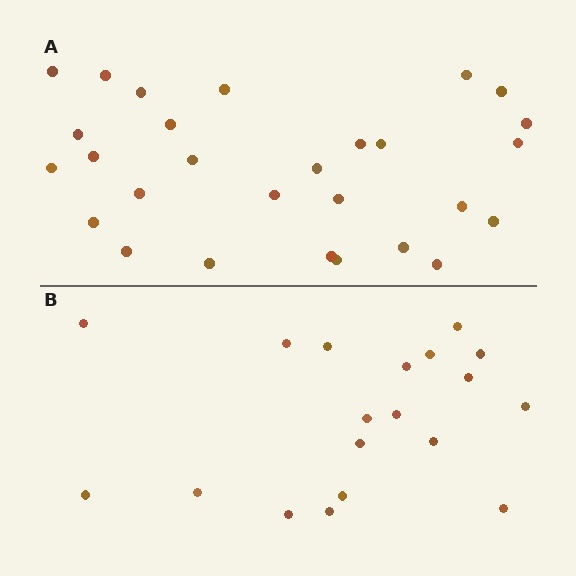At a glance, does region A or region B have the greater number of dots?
Region A (the top region) has more dots.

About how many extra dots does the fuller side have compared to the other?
Region A has roughly 8 or so more dots than region B.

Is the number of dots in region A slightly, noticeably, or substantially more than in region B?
Region A has substantially more. The ratio is roughly 1.5 to 1.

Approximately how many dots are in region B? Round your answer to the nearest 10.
About 20 dots. (The exact count is 19, which rounds to 20.)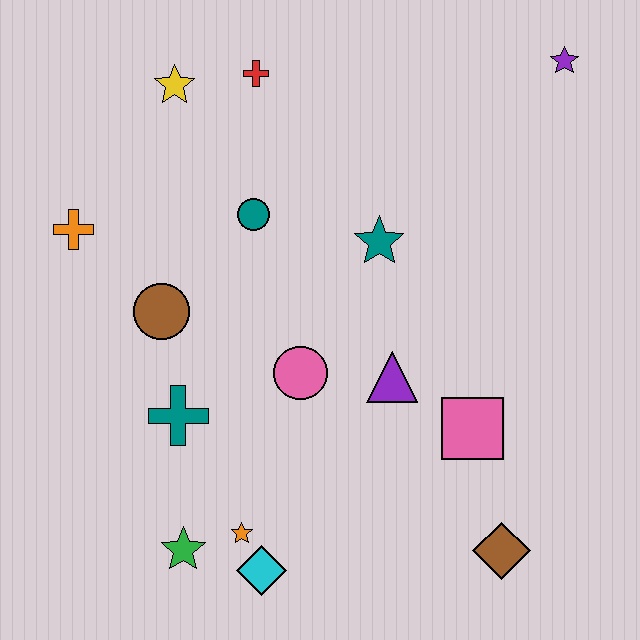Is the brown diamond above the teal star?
No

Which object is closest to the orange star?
The cyan diamond is closest to the orange star.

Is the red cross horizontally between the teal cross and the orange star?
No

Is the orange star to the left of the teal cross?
No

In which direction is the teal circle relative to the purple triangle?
The teal circle is above the purple triangle.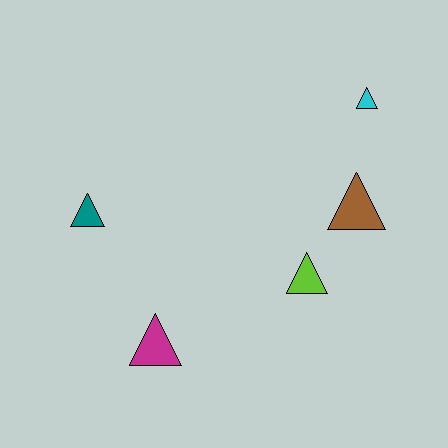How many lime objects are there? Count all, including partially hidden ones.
There is 1 lime object.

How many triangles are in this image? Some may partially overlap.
There are 5 triangles.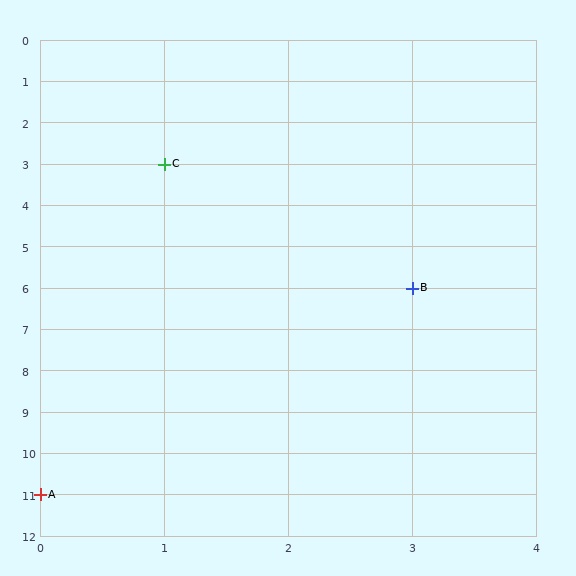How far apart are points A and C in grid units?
Points A and C are 1 column and 8 rows apart (about 8.1 grid units diagonally).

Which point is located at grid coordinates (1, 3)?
Point C is at (1, 3).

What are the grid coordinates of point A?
Point A is at grid coordinates (0, 11).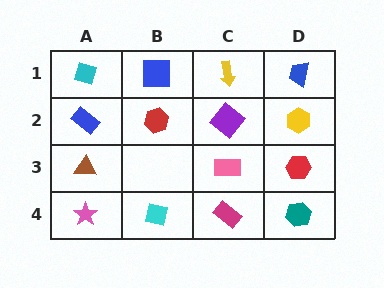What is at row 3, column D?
A red hexagon.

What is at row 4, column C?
A magenta rectangle.